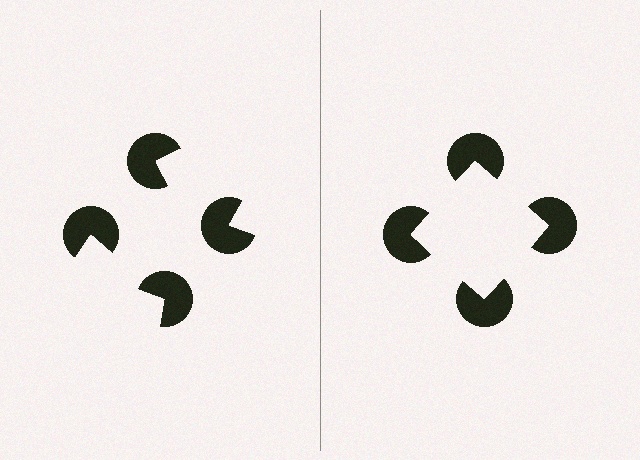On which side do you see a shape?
An illusory square appears on the right side. On the left side the wedge cuts are rotated, so no coherent shape forms.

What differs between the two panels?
The pac-man discs are positioned identically on both sides; only the wedge orientations differ. On the right they align to a square; on the left they are misaligned.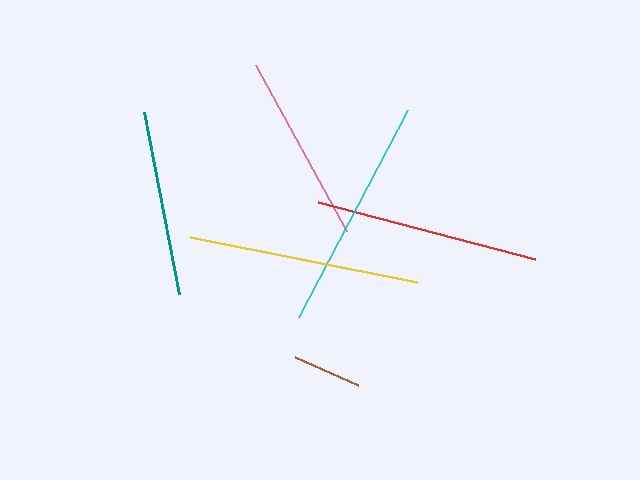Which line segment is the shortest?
The brown line is the shortest at approximately 69 pixels.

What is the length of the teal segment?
The teal segment is approximately 186 pixels long.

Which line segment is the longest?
The cyan line is the longest at approximately 234 pixels.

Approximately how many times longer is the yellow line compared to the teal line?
The yellow line is approximately 1.2 times the length of the teal line.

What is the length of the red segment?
The red segment is approximately 225 pixels long.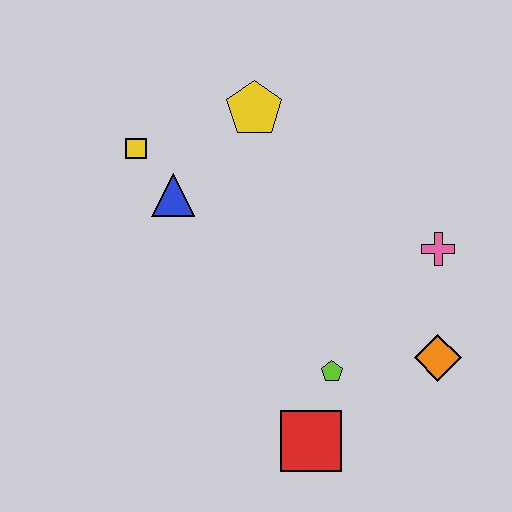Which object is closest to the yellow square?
The blue triangle is closest to the yellow square.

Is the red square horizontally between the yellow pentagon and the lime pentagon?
Yes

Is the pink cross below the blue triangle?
Yes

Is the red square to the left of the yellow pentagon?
No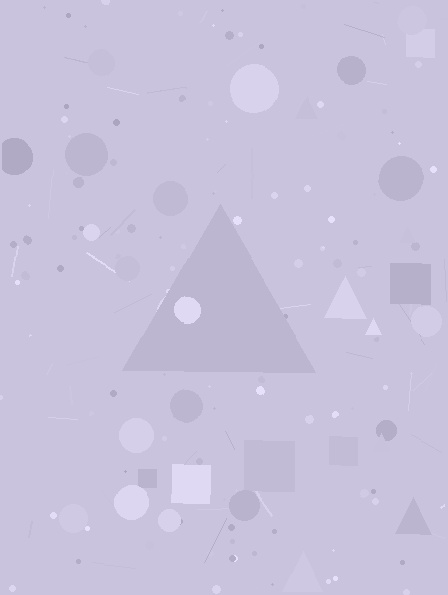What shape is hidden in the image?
A triangle is hidden in the image.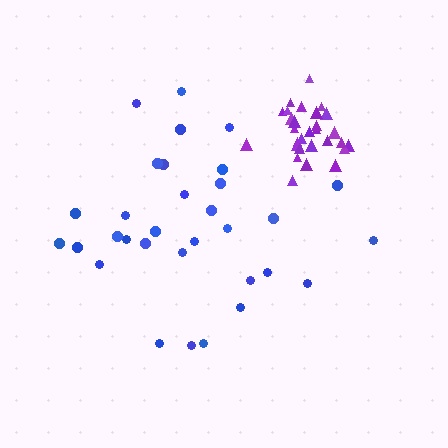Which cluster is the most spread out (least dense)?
Blue.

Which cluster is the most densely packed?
Purple.